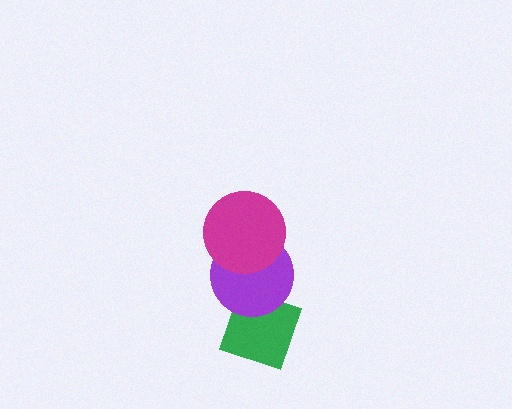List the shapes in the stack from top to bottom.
From top to bottom: the magenta circle, the purple circle, the green diamond.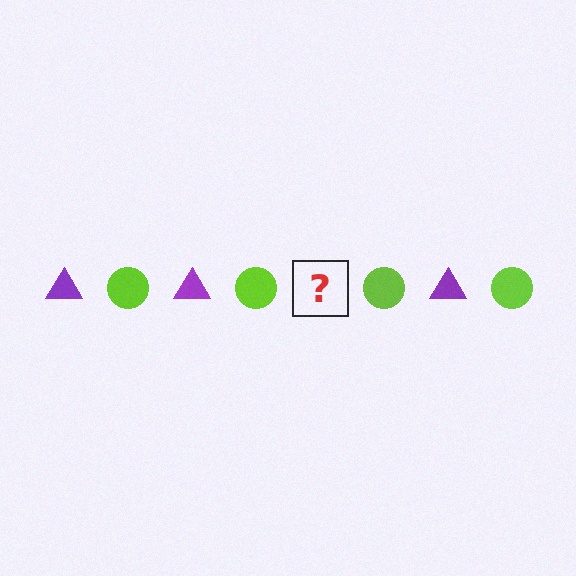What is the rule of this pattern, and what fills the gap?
The rule is that the pattern alternates between purple triangle and lime circle. The gap should be filled with a purple triangle.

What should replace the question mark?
The question mark should be replaced with a purple triangle.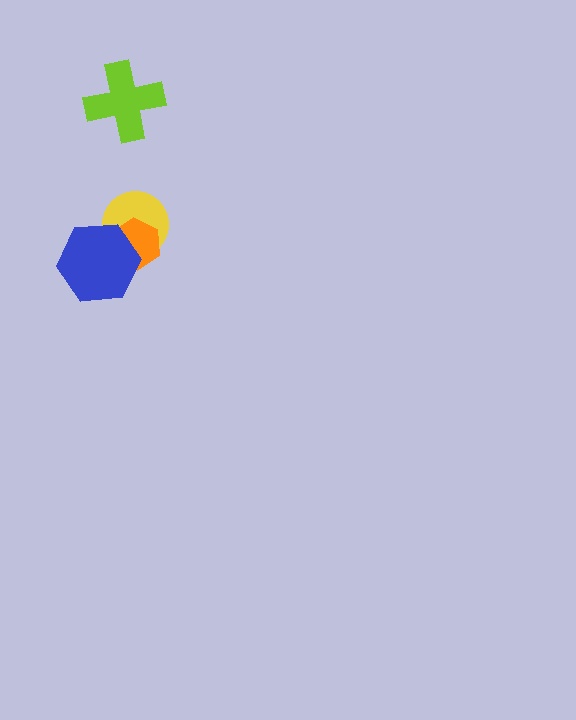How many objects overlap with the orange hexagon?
2 objects overlap with the orange hexagon.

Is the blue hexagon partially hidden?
No, no other shape covers it.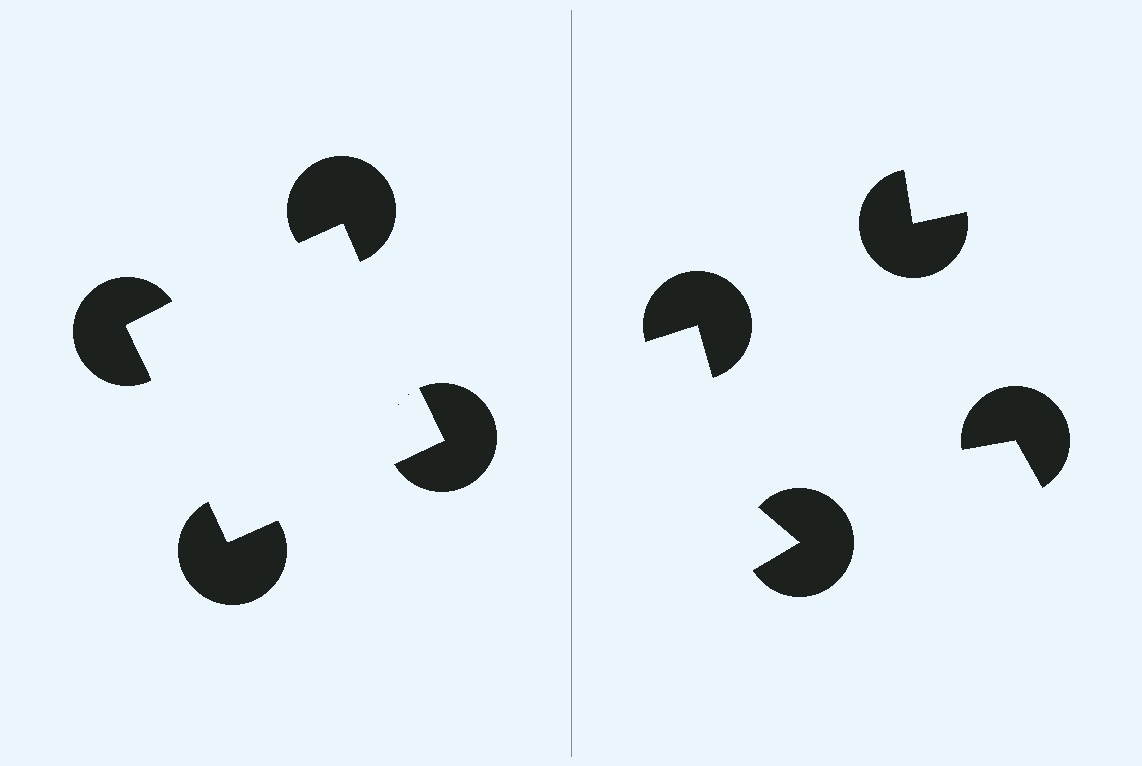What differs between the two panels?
The pac-man discs are positioned identically on both sides; only the wedge orientations differ. On the left they align to a square; on the right they are misaligned.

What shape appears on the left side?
An illusory square.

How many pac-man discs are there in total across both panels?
8 — 4 on each side.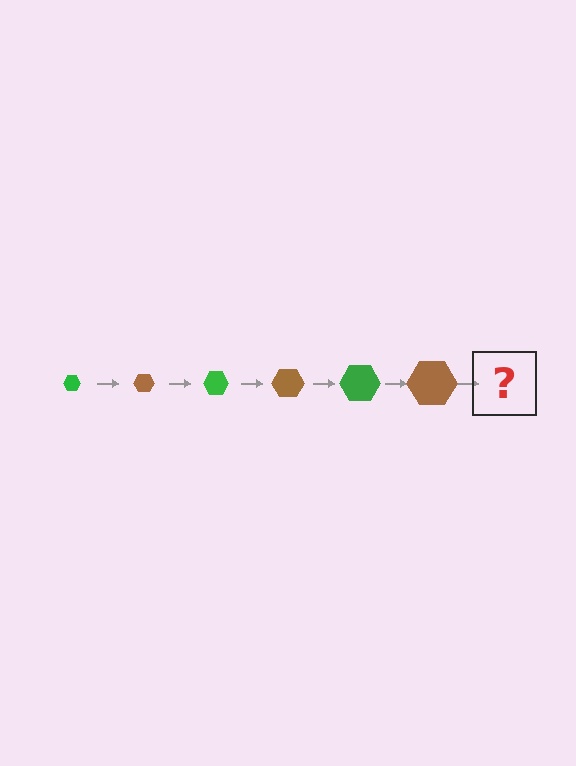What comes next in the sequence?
The next element should be a green hexagon, larger than the previous one.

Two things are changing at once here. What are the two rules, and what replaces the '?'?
The two rules are that the hexagon grows larger each step and the color cycles through green and brown. The '?' should be a green hexagon, larger than the previous one.